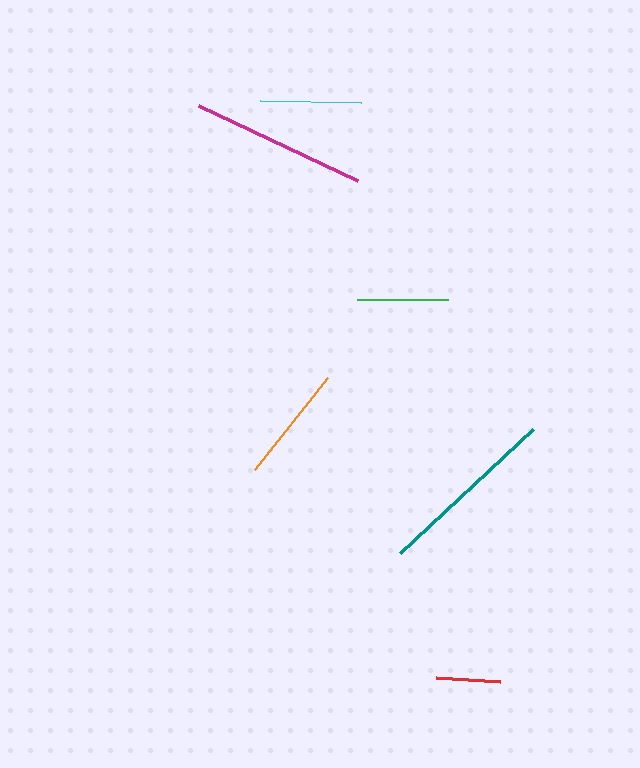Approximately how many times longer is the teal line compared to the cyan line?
The teal line is approximately 1.8 times the length of the cyan line.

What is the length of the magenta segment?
The magenta segment is approximately 176 pixels long.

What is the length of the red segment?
The red segment is approximately 64 pixels long.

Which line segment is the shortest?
The red line is the shortest at approximately 64 pixels.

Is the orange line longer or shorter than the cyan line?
The orange line is longer than the cyan line.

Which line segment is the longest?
The teal line is the longest at approximately 182 pixels.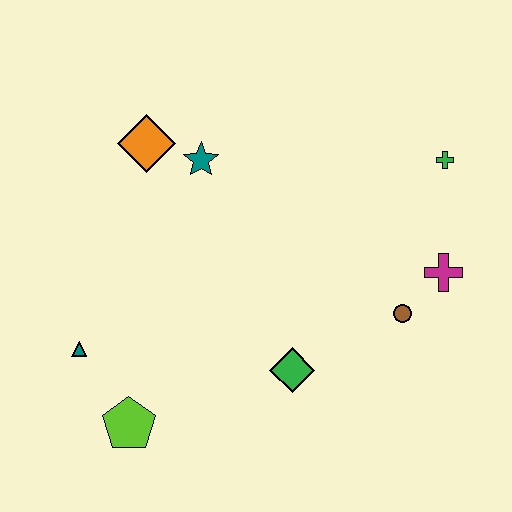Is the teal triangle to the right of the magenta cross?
No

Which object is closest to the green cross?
The magenta cross is closest to the green cross.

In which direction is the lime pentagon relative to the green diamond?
The lime pentagon is to the left of the green diamond.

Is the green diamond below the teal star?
Yes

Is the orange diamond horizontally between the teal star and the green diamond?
No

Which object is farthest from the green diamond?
The orange diamond is farthest from the green diamond.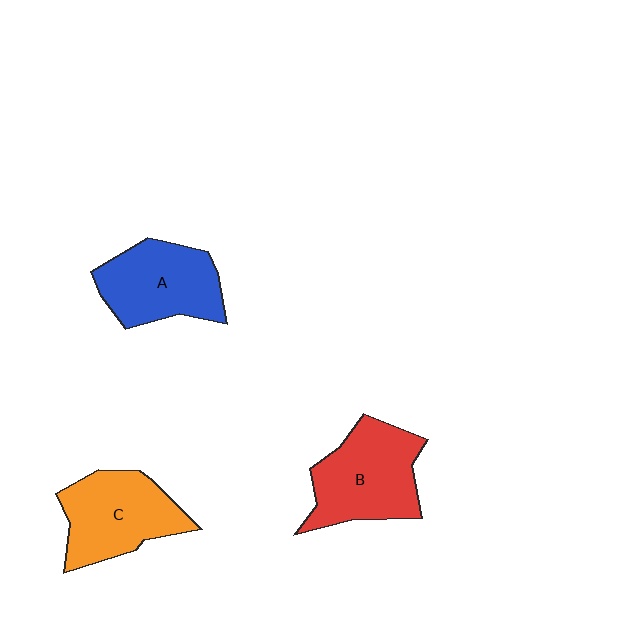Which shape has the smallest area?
Shape A (blue).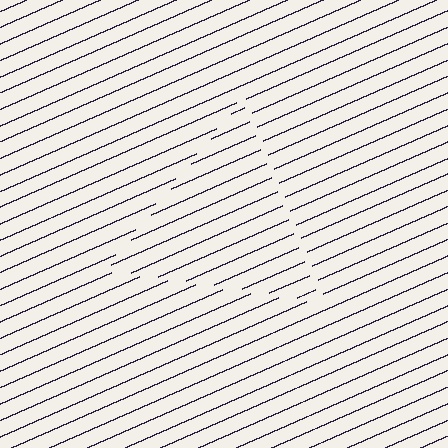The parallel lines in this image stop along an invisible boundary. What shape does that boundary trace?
An illusory triangle. The interior of the shape contains the same grating, shifted by half a period — the contour is defined by the phase discontinuity where line-ends from the inner and outer gratings abut.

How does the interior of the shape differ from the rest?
The interior of the shape contains the same grating, shifted by half a period — the contour is defined by the phase discontinuity where line-ends from the inner and outer gratings abut.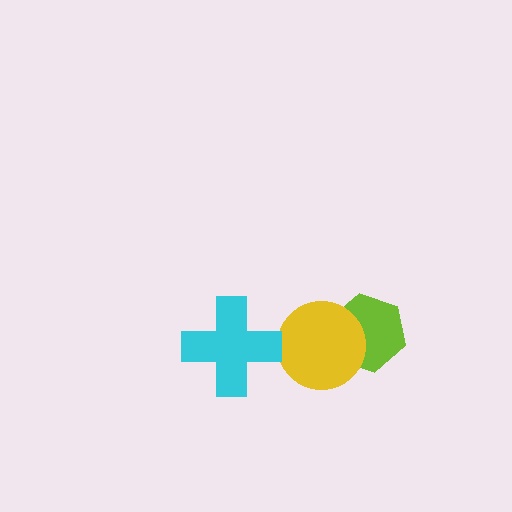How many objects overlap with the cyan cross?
0 objects overlap with the cyan cross.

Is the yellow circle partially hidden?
No, no other shape covers it.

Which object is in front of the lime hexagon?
The yellow circle is in front of the lime hexagon.